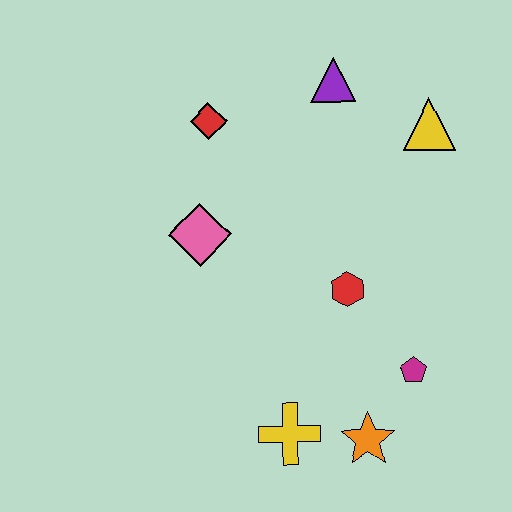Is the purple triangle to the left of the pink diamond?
No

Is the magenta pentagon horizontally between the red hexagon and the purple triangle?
No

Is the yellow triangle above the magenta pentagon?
Yes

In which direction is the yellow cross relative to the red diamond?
The yellow cross is below the red diamond.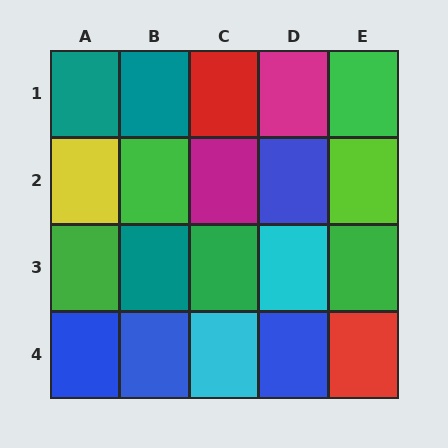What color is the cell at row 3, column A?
Green.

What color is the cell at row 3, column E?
Green.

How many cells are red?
2 cells are red.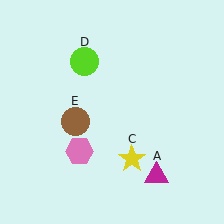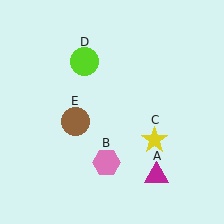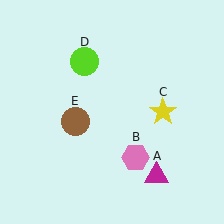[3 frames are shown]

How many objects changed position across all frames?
2 objects changed position: pink hexagon (object B), yellow star (object C).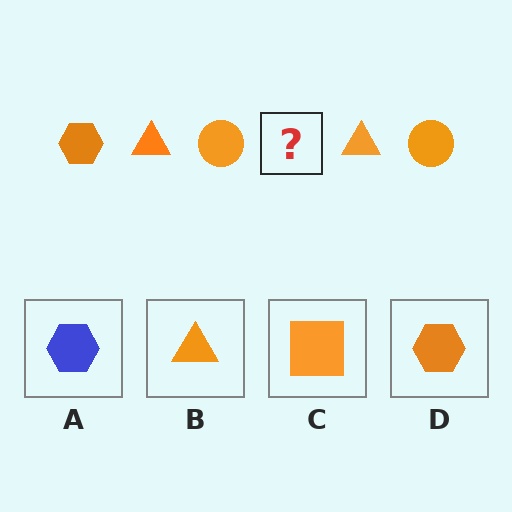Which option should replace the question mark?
Option D.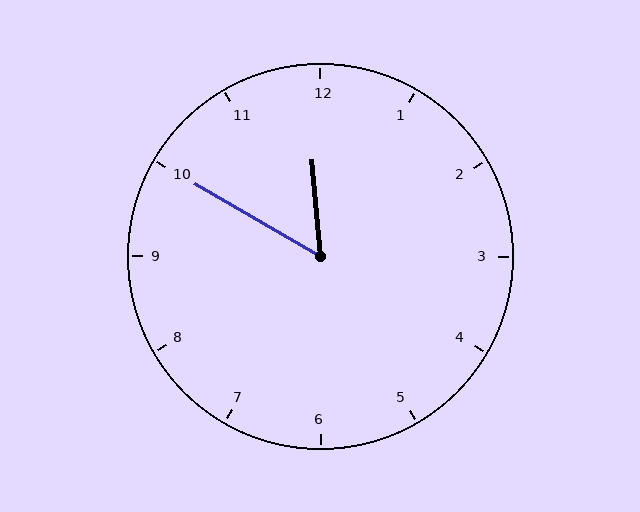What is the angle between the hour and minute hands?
Approximately 55 degrees.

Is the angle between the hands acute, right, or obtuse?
It is acute.